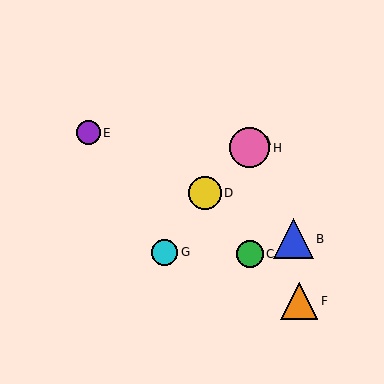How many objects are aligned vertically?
3 objects (A, C, H) are aligned vertically.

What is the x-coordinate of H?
Object H is at x≈250.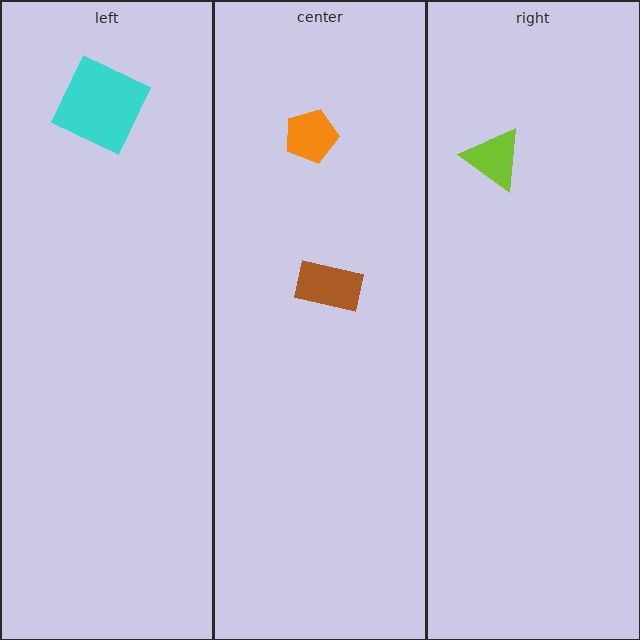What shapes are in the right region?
The lime triangle.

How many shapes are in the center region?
2.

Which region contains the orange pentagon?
The center region.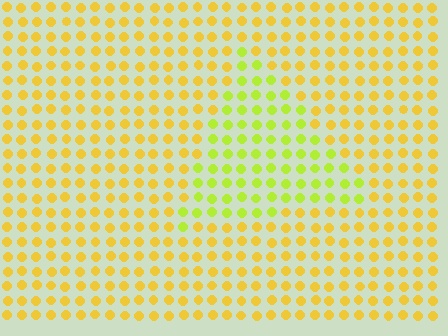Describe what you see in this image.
The image is filled with small yellow elements in a uniform arrangement. A triangle-shaped region is visible where the elements are tinted to a slightly different hue, forming a subtle color boundary.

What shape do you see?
I see a triangle.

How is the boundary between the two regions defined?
The boundary is defined purely by a slight shift in hue (about 33 degrees). Spacing, size, and orientation are identical on both sides.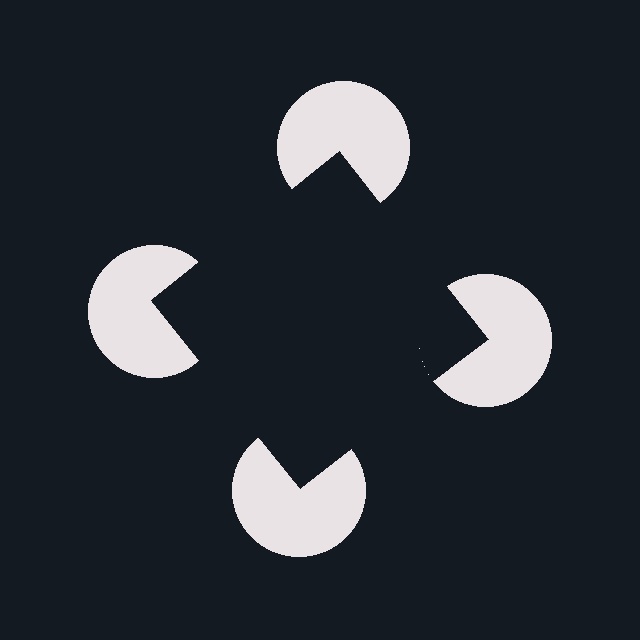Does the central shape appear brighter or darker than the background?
It typically appears slightly darker than the background, even though no actual brightness change is drawn.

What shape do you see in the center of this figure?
An illusory square — its edges are inferred from the aligned wedge cuts in the pac-man discs, not physically drawn.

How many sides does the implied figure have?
4 sides.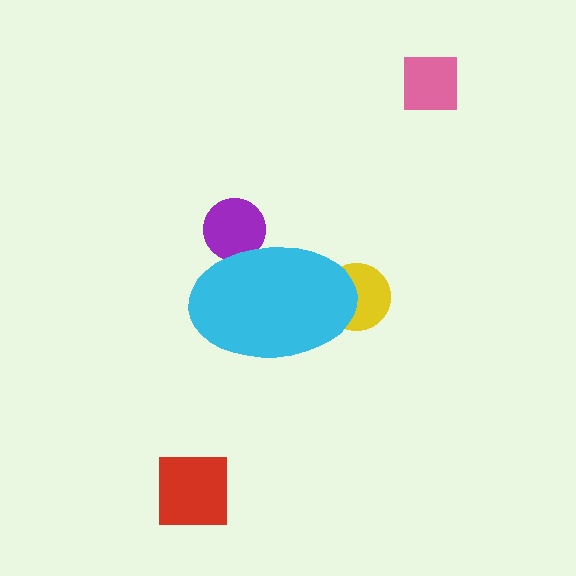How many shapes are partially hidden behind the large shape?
2 shapes are partially hidden.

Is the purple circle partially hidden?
Yes, the purple circle is partially hidden behind the cyan ellipse.